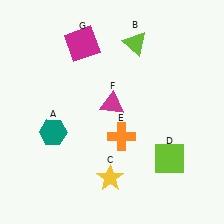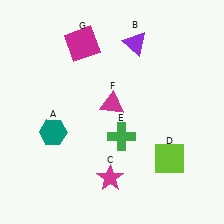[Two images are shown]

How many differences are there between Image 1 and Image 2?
There are 3 differences between the two images.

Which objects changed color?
B changed from lime to purple. C changed from yellow to magenta. E changed from orange to green.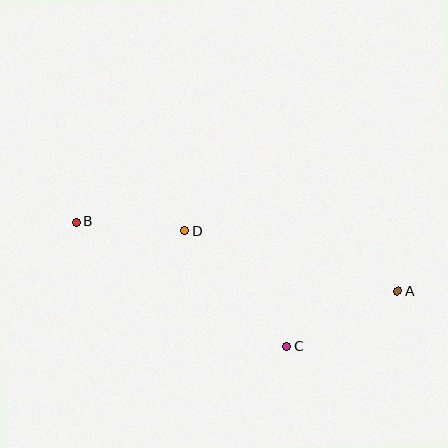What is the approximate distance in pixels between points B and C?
The distance between B and C is approximately 245 pixels.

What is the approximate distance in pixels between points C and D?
The distance between C and D is approximately 154 pixels.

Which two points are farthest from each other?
Points A and B are farthest from each other.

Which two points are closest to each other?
Points B and D are closest to each other.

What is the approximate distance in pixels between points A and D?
The distance between A and D is approximately 221 pixels.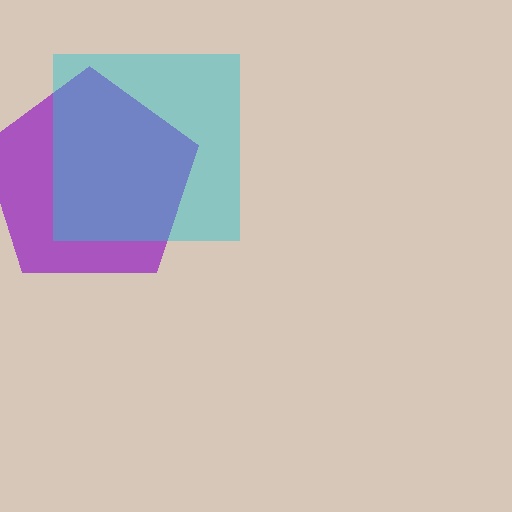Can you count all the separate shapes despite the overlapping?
Yes, there are 2 separate shapes.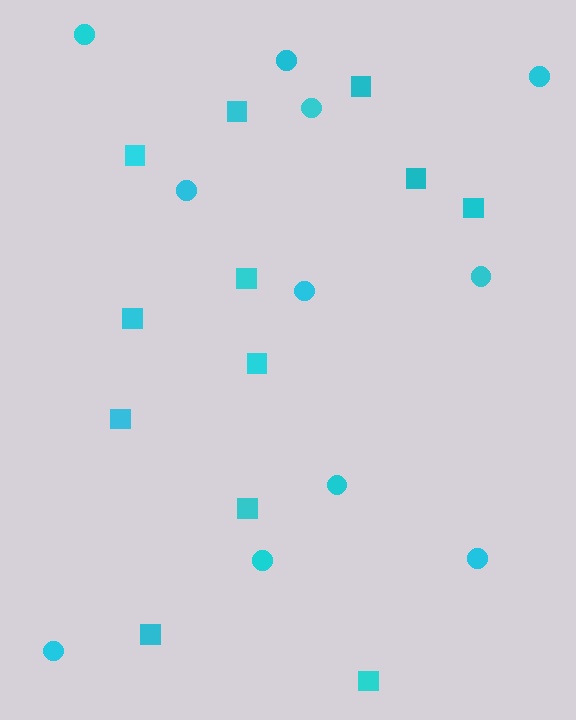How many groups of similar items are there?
There are 2 groups: one group of circles (11) and one group of squares (12).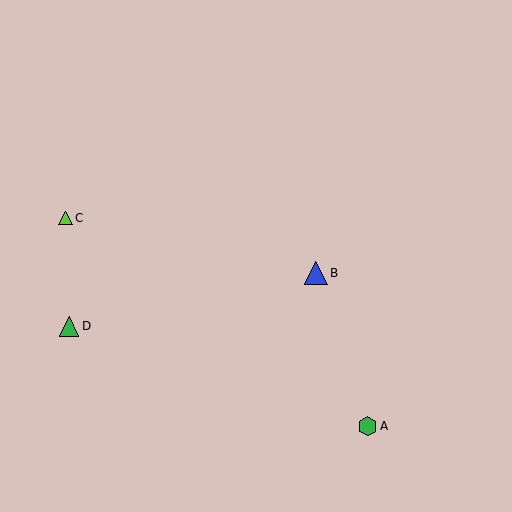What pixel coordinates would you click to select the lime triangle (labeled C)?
Click at (65, 218) to select the lime triangle C.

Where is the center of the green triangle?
The center of the green triangle is at (69, 326).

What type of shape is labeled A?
Shape A is a green hexagon.